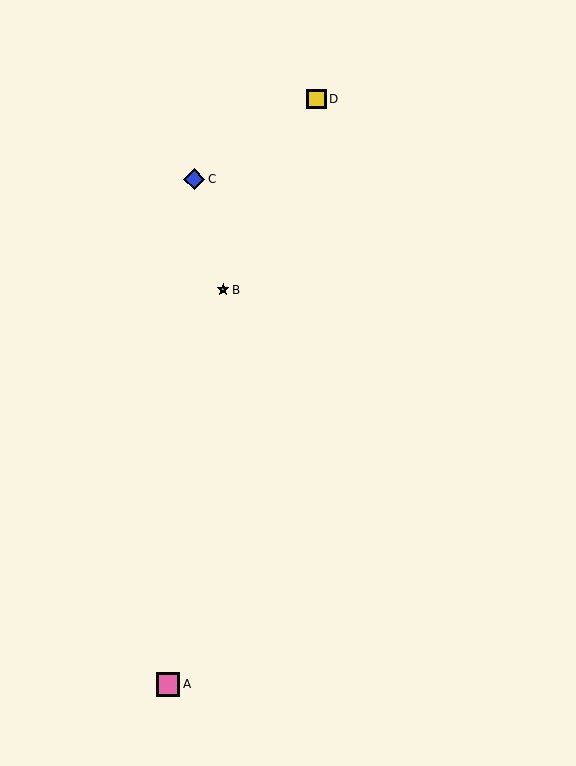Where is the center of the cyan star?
The center of the cyan star is at (223, 290).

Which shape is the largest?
The pink square (labeled A) is the largest.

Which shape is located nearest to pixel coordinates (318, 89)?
The yellow square (labeled D) at (317, 99) is nearest to that location.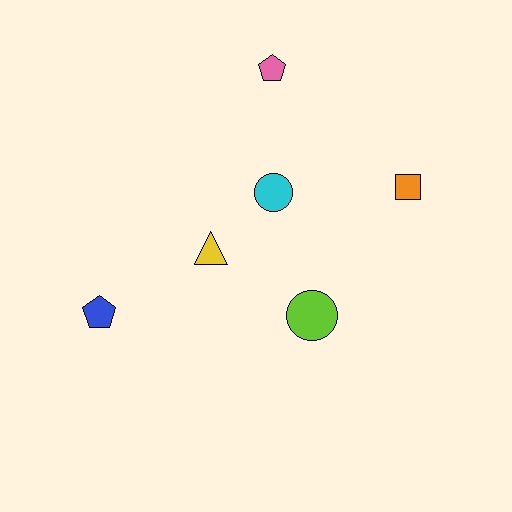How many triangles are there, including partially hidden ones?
There is 1 triangle.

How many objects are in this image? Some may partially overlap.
There are 6 objects.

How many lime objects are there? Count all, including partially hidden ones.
There is 1 lime object.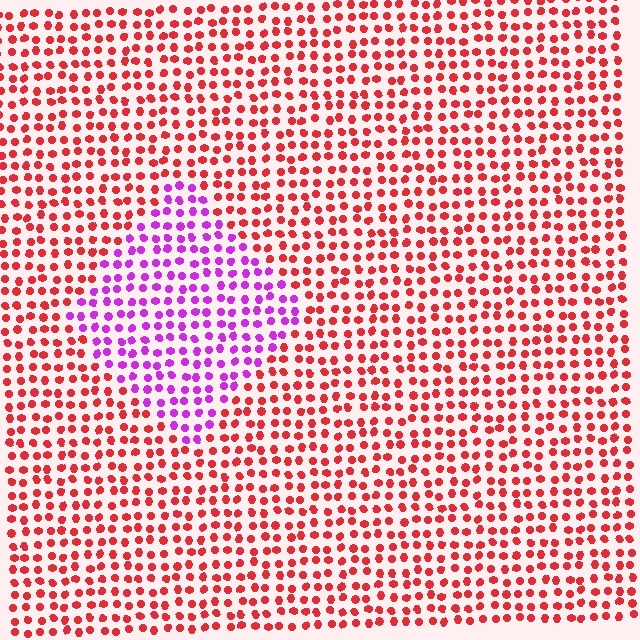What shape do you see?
I see a diamond.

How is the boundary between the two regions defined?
The boundary is defined purely by a slight shift in hue (about 62 degrees). Spacing, size, and orientation are identical on both sides.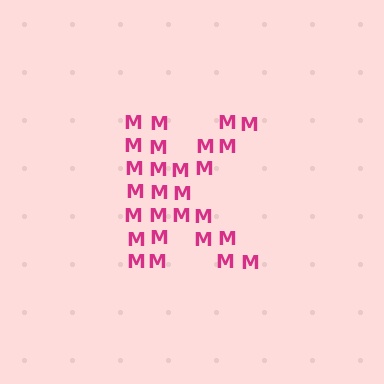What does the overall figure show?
The overall figure shows the letter K.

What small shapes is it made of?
It is made of small letter M's.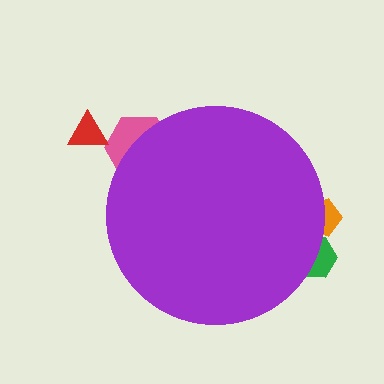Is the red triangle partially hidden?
No, the red triangle is fully visible.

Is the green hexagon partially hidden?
Yes, the green hexagon is partially hidden behind the purple circle.